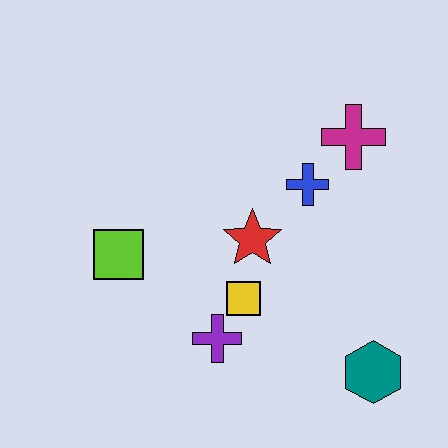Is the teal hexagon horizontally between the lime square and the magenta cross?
No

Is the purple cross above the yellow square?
No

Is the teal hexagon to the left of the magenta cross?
No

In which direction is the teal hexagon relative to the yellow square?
The teal hexagon is to the right of the yellow square.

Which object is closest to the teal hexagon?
The yellow square is closest to the teal hexagon.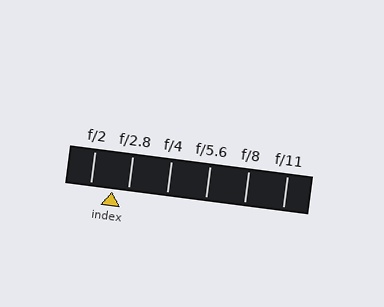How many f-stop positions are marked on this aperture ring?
There are 6 f-stop positions marked.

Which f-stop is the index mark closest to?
The index mark is closest to f/2.8.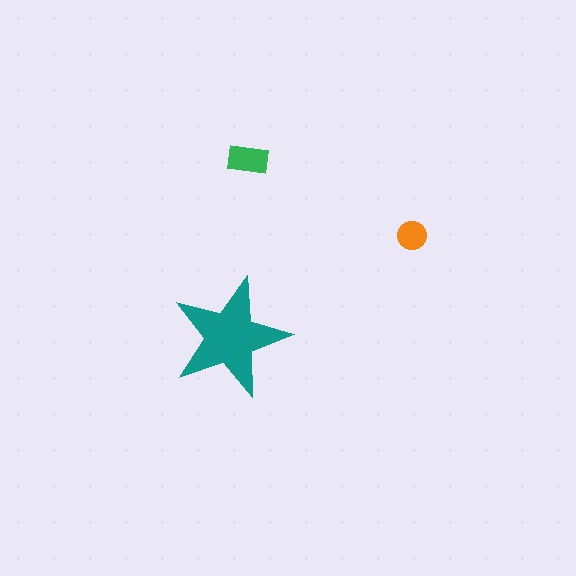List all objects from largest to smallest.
The teal star, the green rectangle, the orange circle.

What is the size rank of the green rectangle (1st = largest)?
2nd.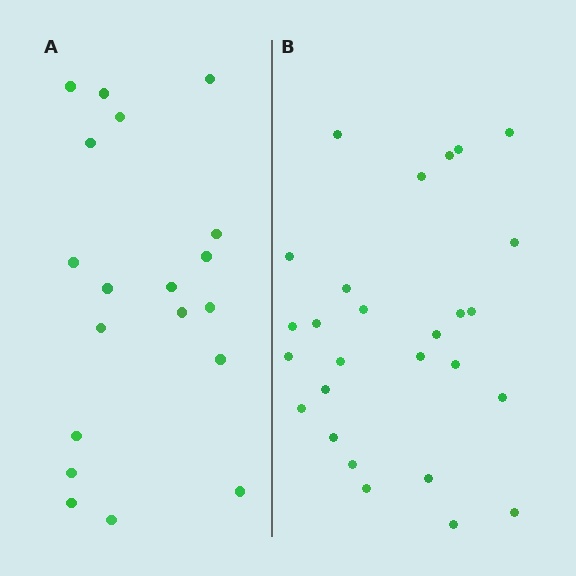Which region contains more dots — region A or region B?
Region B (the right region) has more dots.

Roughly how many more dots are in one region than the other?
Region B has roughly 8 or so more dots than region A.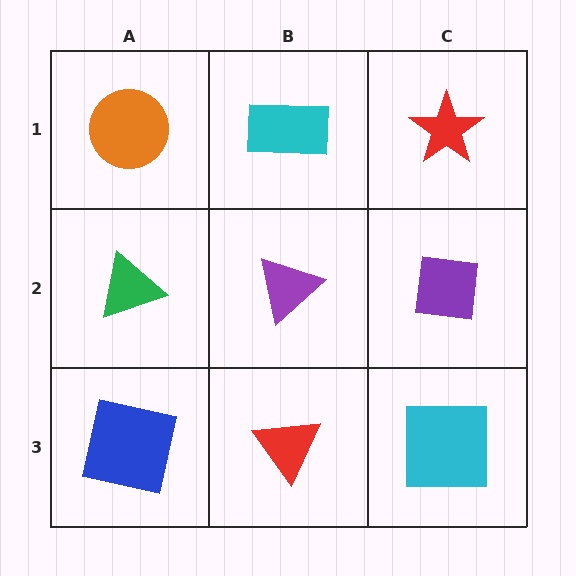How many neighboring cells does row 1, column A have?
2.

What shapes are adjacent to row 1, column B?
A purple triangle (row 2, column B), an orange circle (row 1, column A), a red star (row 1, column C).